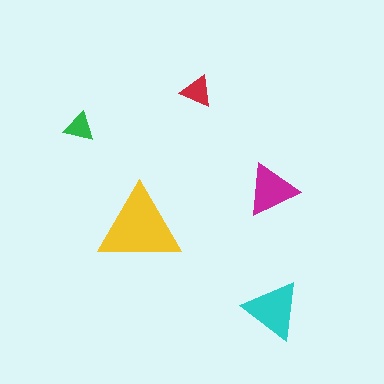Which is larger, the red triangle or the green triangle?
The red one.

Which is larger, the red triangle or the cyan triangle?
The cyan one.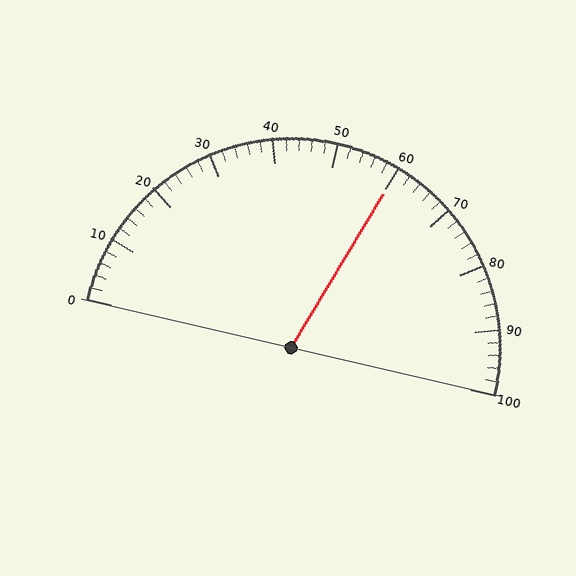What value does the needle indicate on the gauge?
The needle indicates approximately 60.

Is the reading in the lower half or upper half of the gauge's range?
The reading is in the upper half of the range (0 to 100).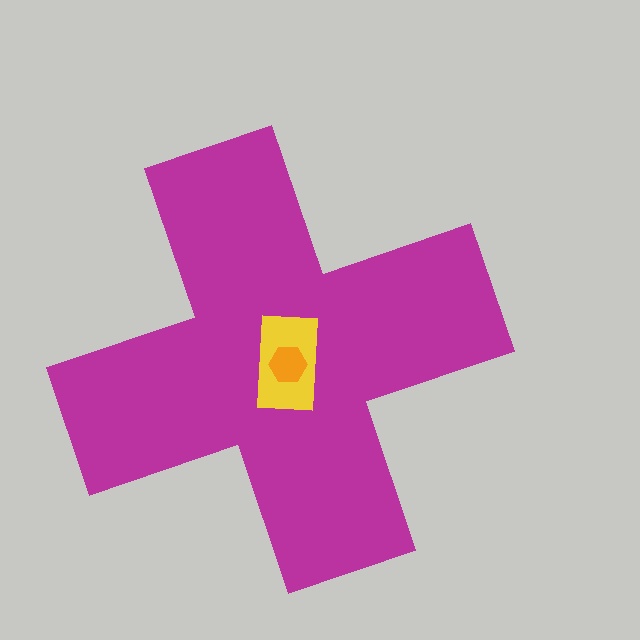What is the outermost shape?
The magenta cross.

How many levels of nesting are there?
3.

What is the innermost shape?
The orange hexagon.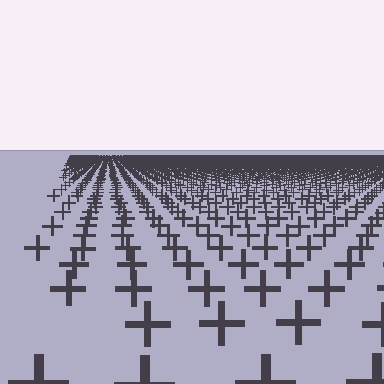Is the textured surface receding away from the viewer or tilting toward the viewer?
The surface is receding away from the viewer. Texture elements get smaller and denser toward the top.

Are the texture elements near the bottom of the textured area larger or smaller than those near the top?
Larger. Near the bottom, elements are closer to the viewer and appear at a bigger on-screen size.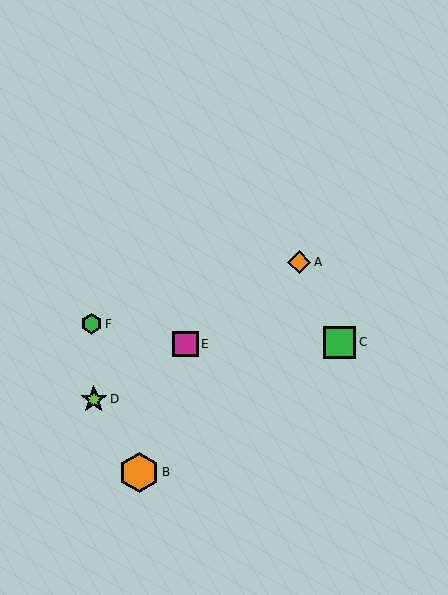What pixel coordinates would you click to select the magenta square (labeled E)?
Click at (185, 344) to select the magenta square E.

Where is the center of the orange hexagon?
The center of the orange hexagon is at (139, 472).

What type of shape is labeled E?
Shape E is a magenta square.